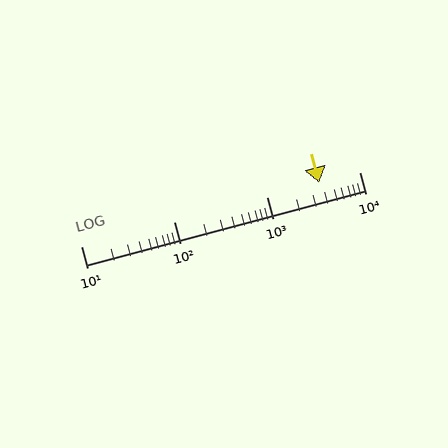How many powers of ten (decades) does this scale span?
The scale spans 3 decades, from 10 to 10000.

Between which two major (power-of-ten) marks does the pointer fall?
The pointer is between 1000 and 10000.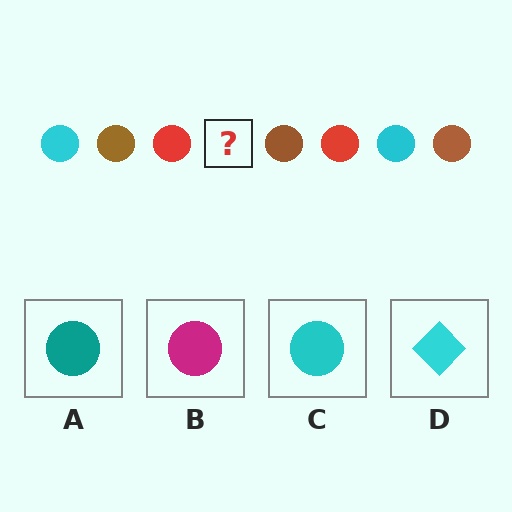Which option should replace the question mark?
Option C.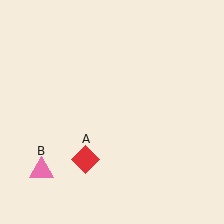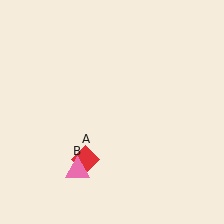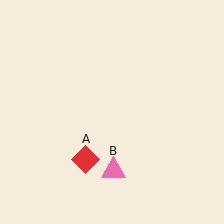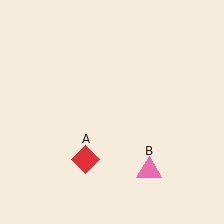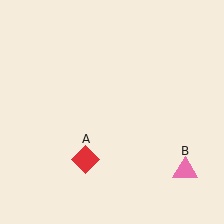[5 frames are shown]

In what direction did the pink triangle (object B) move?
The pink triangle (object B) moved right.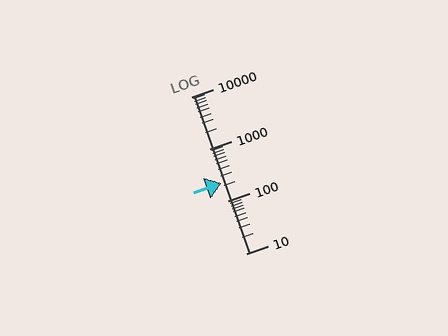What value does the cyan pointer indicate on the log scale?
The pointer indicates approximately 220.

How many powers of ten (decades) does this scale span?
The scale spans 3 decades, from 10 to 10000.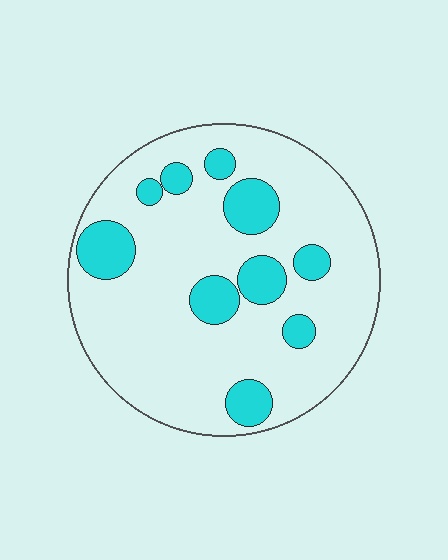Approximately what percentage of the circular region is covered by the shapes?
Approximately 20%.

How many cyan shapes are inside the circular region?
10.